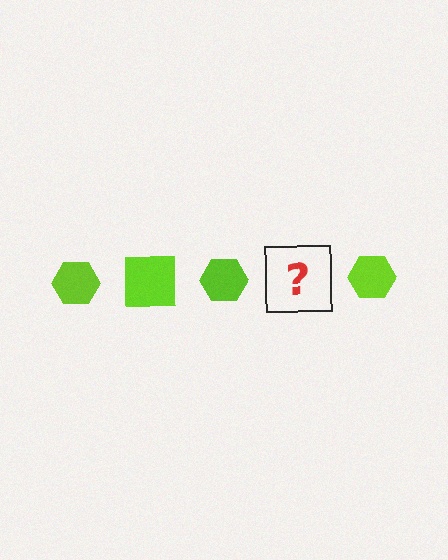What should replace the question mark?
The question mark should be replaced with a lime square.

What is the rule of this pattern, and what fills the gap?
The rule is that the pattern cycles through hexagon, square shapes in lime. The gap should be filled with a lime square.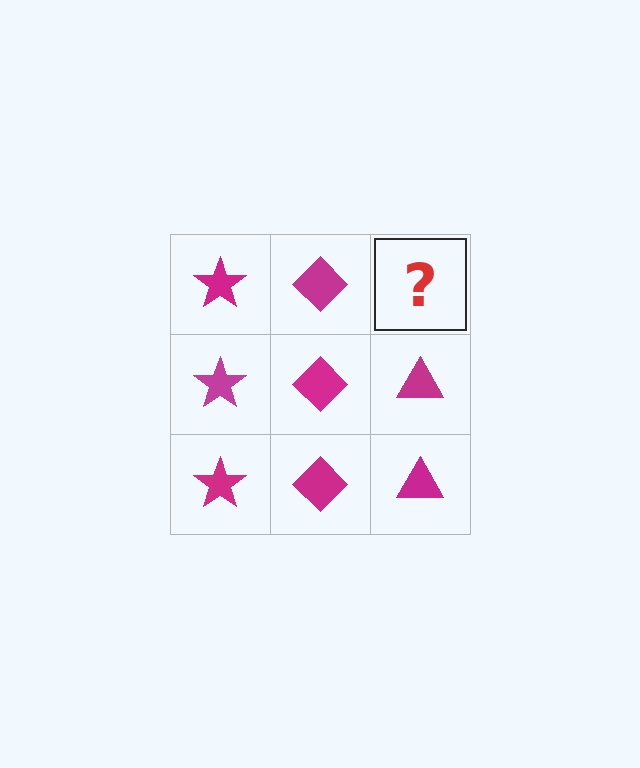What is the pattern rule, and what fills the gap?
The rule is that each column has a consistent shape. The gap should be filled with a magenta triangle.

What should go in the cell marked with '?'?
The missing cell should contain a magenta triangle.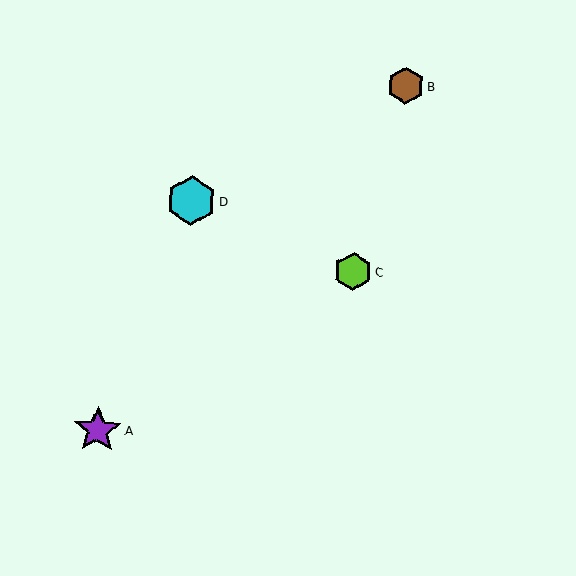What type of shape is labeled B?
Shape B is a brown hexagon.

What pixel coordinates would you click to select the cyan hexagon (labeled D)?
Click at (192, 201) to select the cyan hexagon D.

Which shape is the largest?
The cyan hexagon (labeled D) is the largest.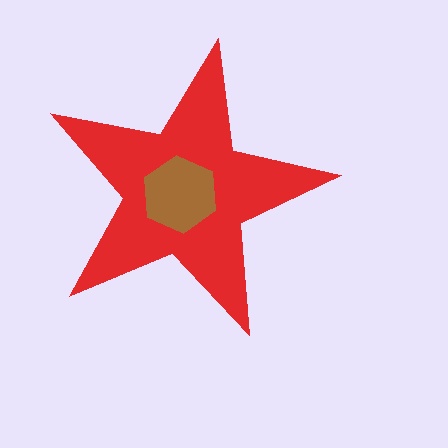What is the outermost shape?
The red star.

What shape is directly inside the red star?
The brown hexagon.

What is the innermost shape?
The brown hexagon.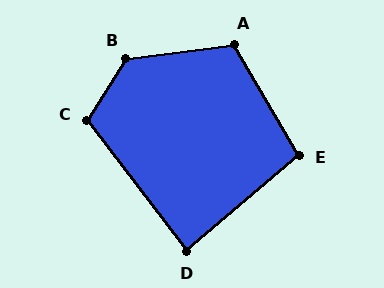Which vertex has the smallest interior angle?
D, at approximately 87 degrees.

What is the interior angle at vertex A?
Approximately 113 degrees (obtuse).